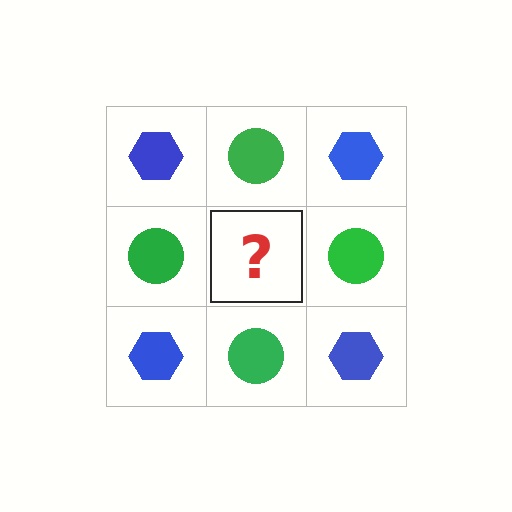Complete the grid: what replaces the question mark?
The question mark should be replaced with a blue hexagon.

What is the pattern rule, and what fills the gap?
The rule is that it alternates blue hexagon and green circle in a checkerboard pattern. The gap should be filled with a blue hexagon.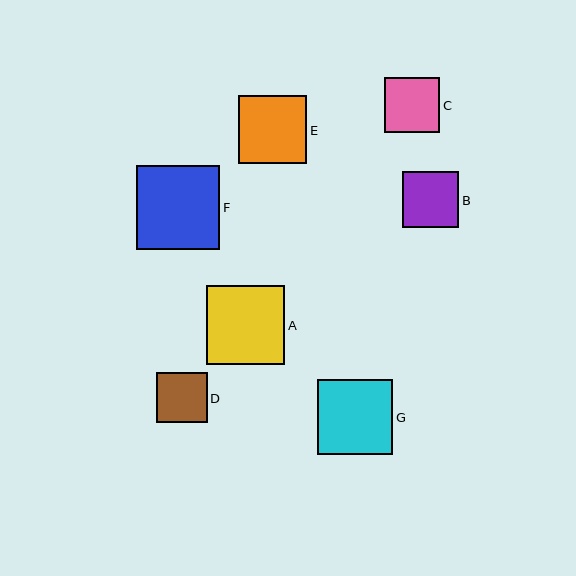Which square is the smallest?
Square D is the smallest with a size of approximately 50 pixels.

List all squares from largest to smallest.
From largest to smallest: F, A, G, E, B, C, D.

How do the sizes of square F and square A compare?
Square F and square A are approximately the same size.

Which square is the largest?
Square F is the largest with a size of approximately 83 pixels.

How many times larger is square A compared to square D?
Square A is approximately 1.5 times the size of square D.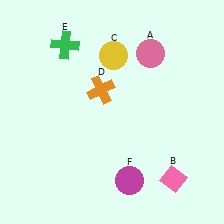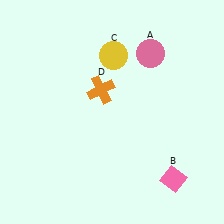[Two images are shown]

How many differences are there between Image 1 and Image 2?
There are 2 differences between the two images.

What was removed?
The green cross (E), the magenta circle (F) were removed in Image 2.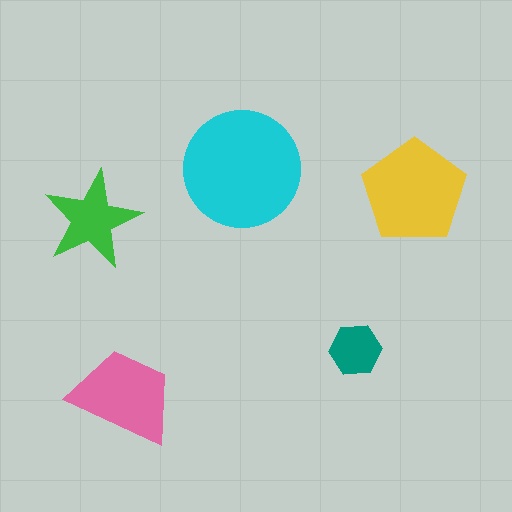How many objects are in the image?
There are 5 objects in the image.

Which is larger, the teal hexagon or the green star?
The green star.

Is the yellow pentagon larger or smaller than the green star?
Larger.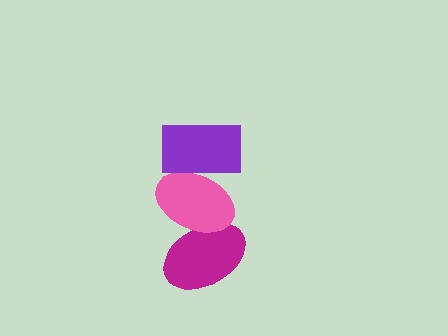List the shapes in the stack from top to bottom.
From top to bottom: the purple rectangle, the pink ellipse, the magenta ellipse.